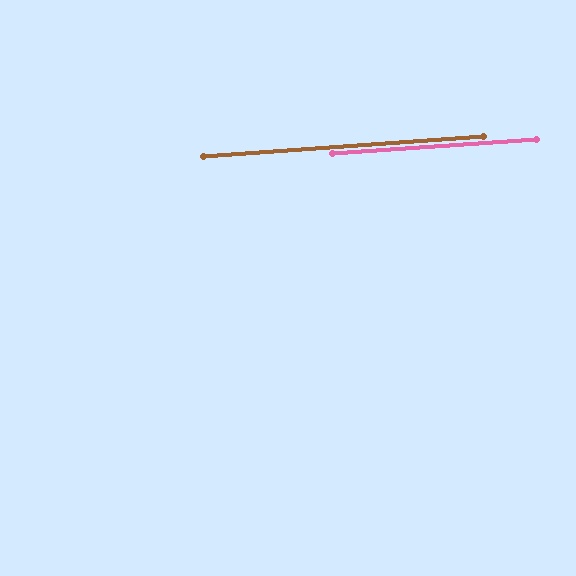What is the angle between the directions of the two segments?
Approximately 0 degrees.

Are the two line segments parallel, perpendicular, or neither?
Parallel — their directions differ by only 0.0°.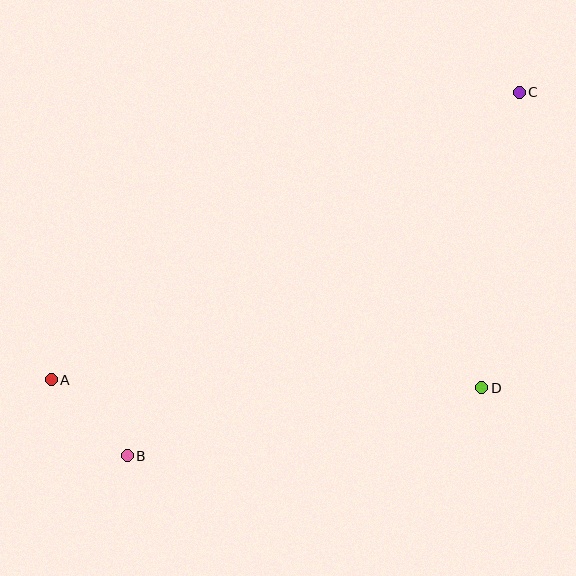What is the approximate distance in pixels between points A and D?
The distance between A and D is approximately 430 pixels.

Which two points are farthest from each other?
Points A and C are farthest from each other.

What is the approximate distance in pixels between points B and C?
The distance between B and C is approximately 534 pixels.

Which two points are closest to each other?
Points A and B are closest to each other.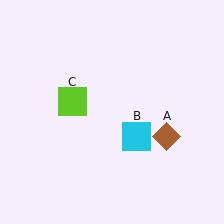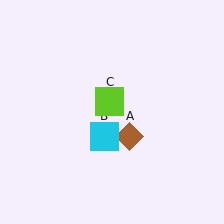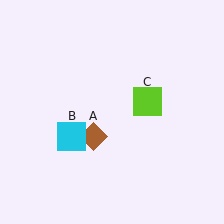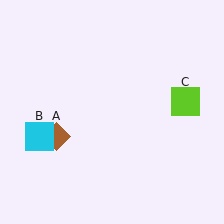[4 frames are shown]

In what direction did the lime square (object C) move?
The lime square (object C) moved right.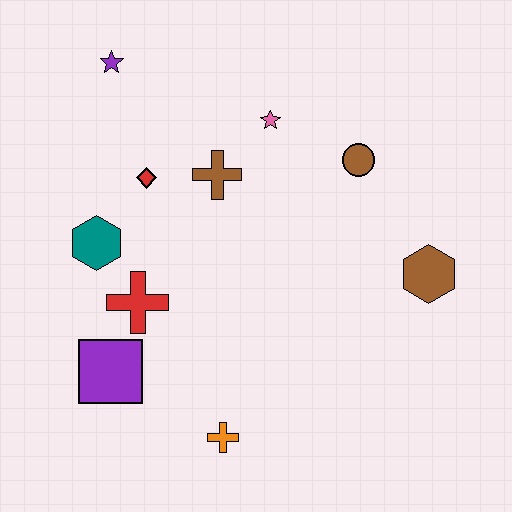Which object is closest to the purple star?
The red diamond is closest to the purple star.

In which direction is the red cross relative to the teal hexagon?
The red cross is below the teal hexagon.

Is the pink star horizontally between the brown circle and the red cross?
Yes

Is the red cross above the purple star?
No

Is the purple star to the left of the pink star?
Yes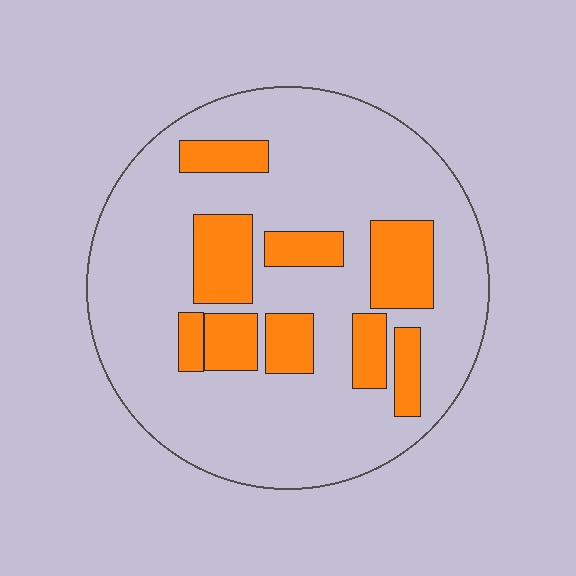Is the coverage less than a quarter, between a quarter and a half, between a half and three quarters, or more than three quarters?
Less than a quarter.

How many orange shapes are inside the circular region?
9.